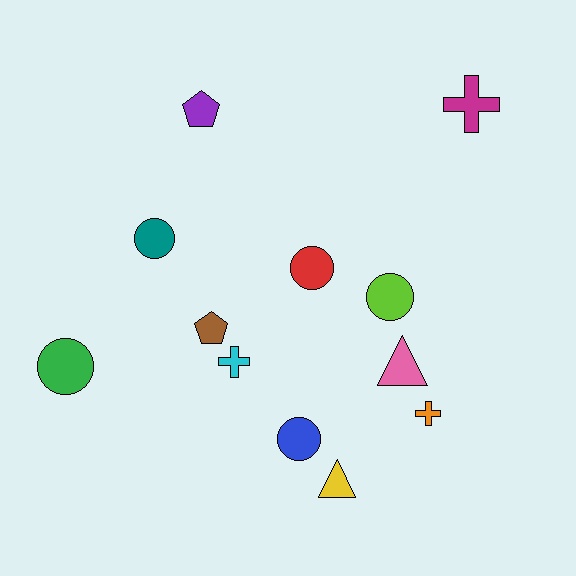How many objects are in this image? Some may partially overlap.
There are 12 objects.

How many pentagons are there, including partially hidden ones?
There are 2 pentagons.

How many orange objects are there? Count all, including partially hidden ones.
There is 1 orange object.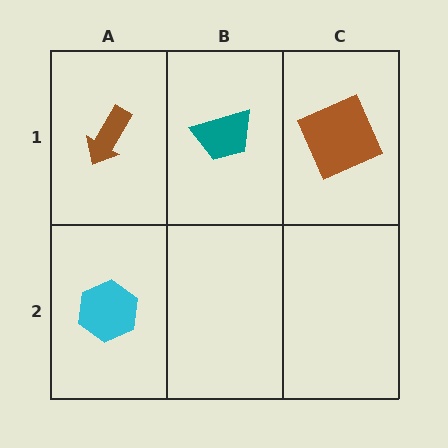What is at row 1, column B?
A teal trapezoid.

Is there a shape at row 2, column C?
No, that cell is empty.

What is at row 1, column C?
A brown square.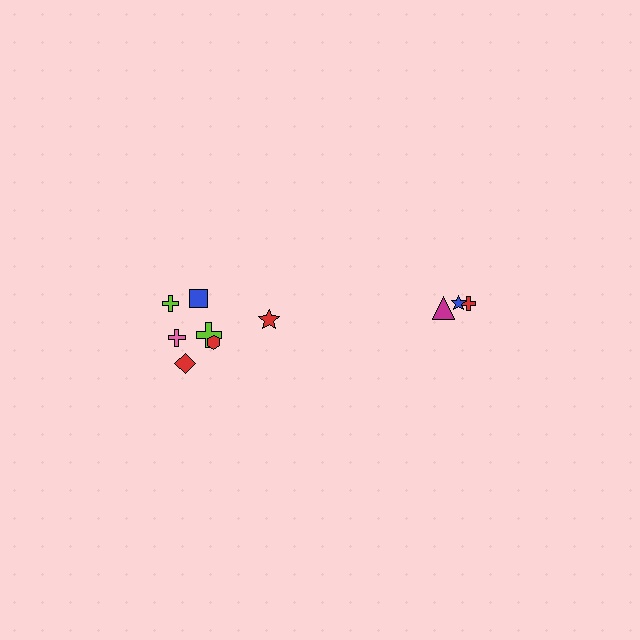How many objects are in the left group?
There are 7 objects.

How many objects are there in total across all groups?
There are 10 objects.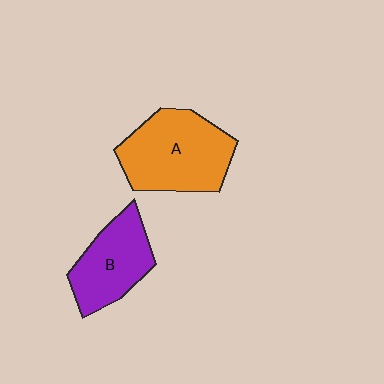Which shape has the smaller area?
Shape B (purple).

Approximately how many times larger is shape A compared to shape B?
Approximately 1.4 times.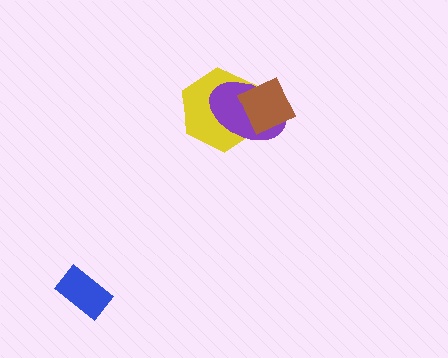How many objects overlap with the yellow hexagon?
2 objects overlap with the yellow hexagon.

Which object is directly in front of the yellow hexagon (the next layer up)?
The purple ellipse is directly in front of the yellow hexagon.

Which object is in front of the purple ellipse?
The brown diamond is in front of the purple ellipse.